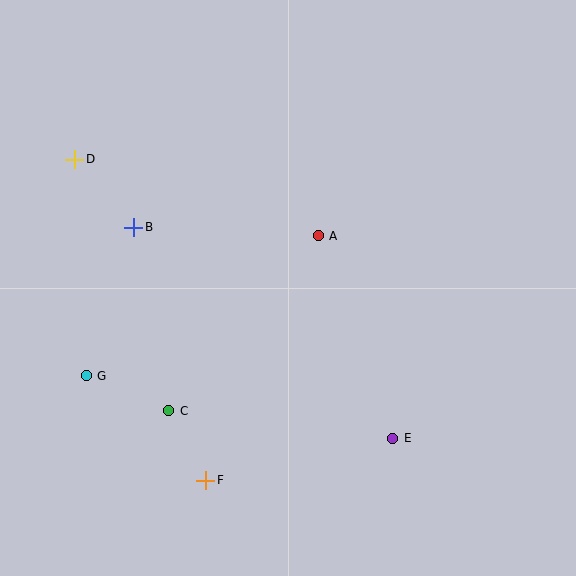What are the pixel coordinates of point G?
Point G is at (86, 376).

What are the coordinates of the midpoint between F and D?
The midpoint between F and D is at (140, 320).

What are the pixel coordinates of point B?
Point B is at (134, 227).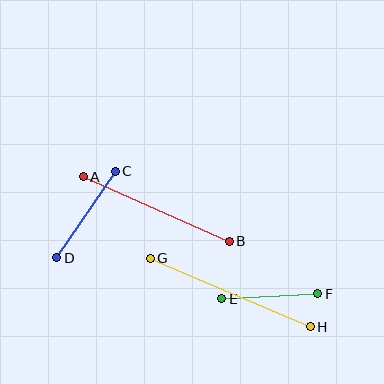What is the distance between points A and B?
The distance is approximately 159 pixels.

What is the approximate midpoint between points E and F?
The midpoint is at approximately (270, 296) pixels.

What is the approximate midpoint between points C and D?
The midpoint is at approximately (86, 214) pixels.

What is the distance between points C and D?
The distance is approximately 105 pixels.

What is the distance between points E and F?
The distance is approximately 96 pixels.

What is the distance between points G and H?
The distance is approximately 174 pixels.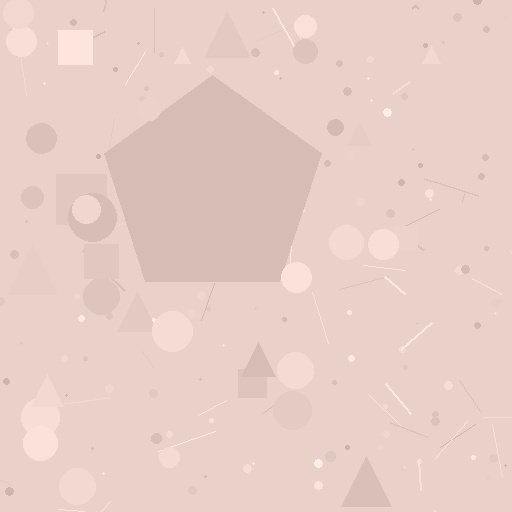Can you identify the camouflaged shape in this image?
The camouflaged shape is a pentagon.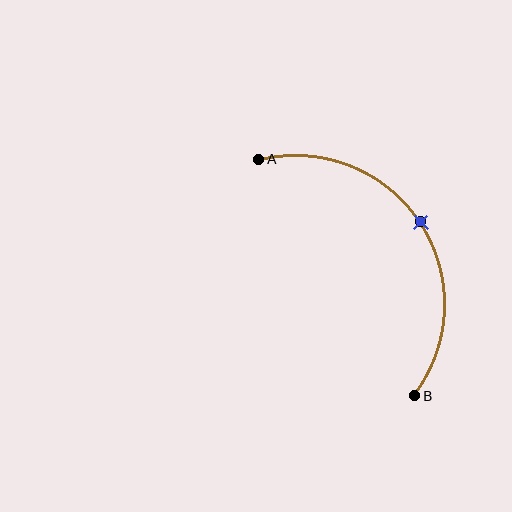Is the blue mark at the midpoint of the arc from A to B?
Yes. The blue mark lies on the arc at equal arc-length from both A and B — it is the arc midpoint.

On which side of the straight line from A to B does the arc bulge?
The arc bulges to the right of the straight line connecting A and B.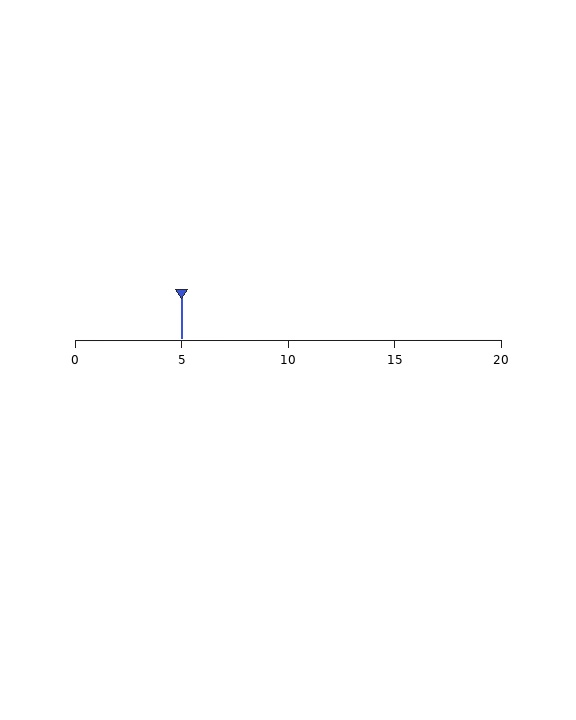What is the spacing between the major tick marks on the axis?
The major ticks are spaced 5 apart.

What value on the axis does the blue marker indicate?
The marker indicates approximately 5.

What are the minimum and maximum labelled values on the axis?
The axis runs from 0 to 20.